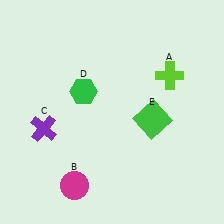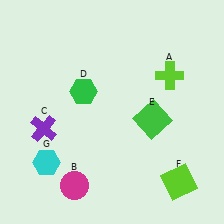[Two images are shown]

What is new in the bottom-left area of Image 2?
A cyan hexagon (G) was added in the bottom-left area of Image 2.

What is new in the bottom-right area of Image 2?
A lime square (F) was added in the bottom-right area of Image 2.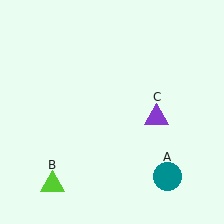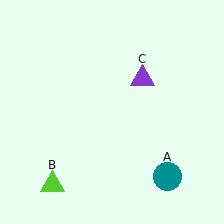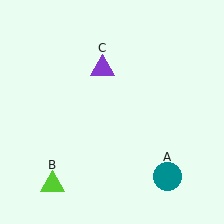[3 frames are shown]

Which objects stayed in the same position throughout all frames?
Teal circle (object A) and lime triangle (object B) remained stationary.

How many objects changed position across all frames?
1 object changed position: purple triangle (object C).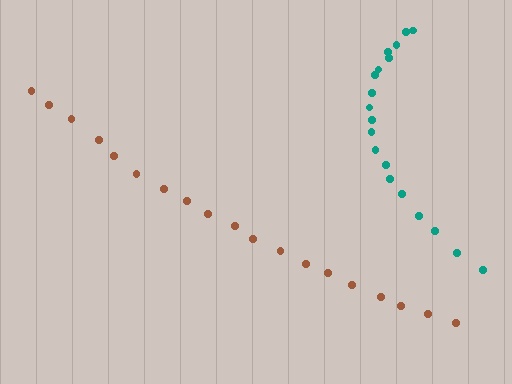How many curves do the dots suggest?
There are 2 distinct paths.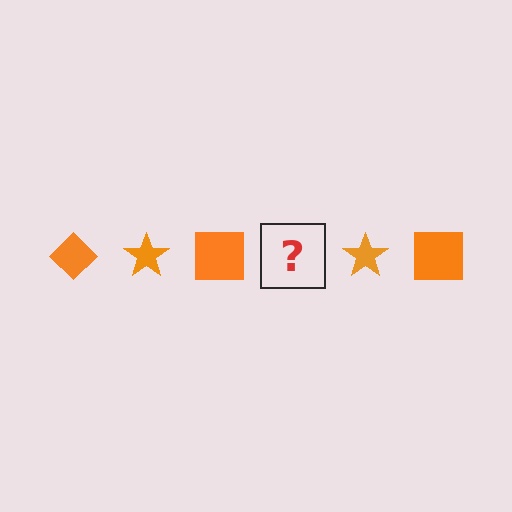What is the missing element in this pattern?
The missing element is an orange diamond.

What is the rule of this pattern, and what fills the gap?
The rule is that the pattern cycles through diamond, star, square shapes in orange. The gap should be filled with an orange diamond.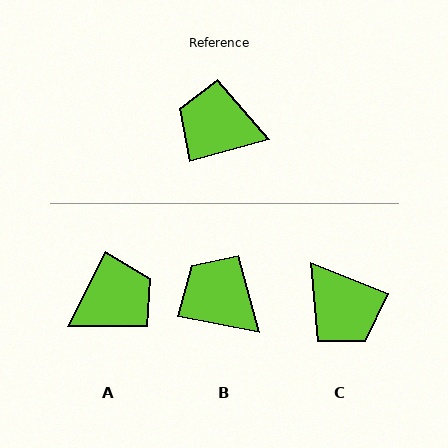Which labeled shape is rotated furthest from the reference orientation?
C, about 144 degrees away.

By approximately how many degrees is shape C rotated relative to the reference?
Approximately 144 degrees counter-clockwise.